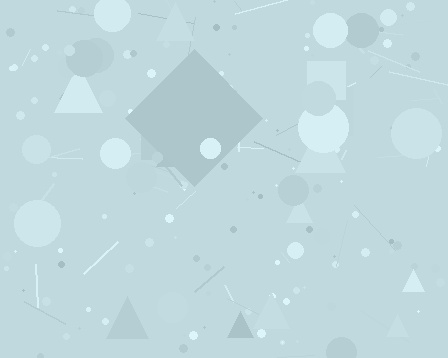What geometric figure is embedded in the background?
A diamond is embedded in the background.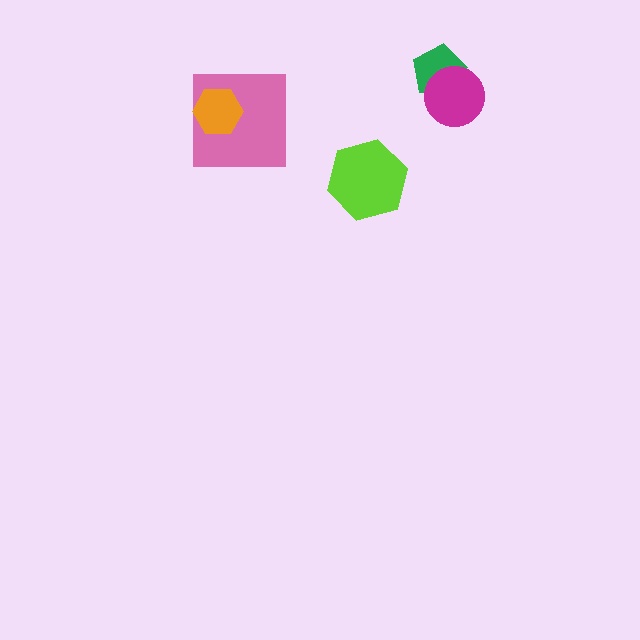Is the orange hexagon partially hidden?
No, no other shape covers it.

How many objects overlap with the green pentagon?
1 object overlaps with the green pentagon.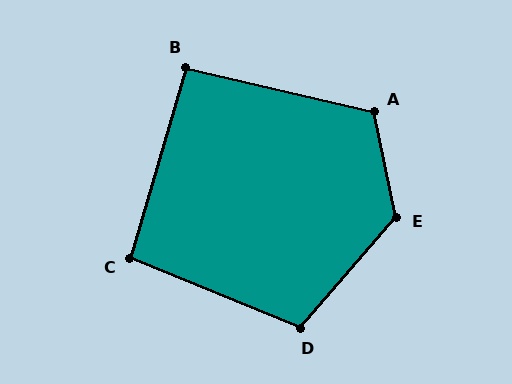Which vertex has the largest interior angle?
E, at approximately 127 degrees.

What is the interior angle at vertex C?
Approximately 96 degrees (obtuse).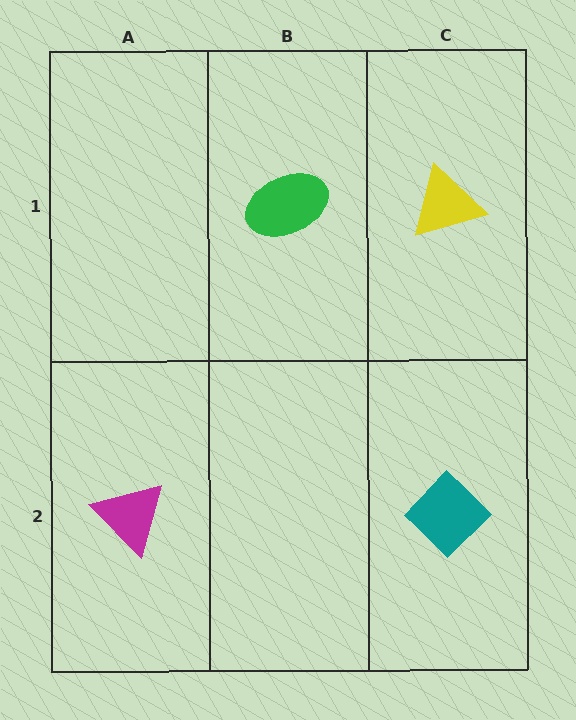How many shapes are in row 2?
2 shapes.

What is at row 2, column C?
A teal diamond.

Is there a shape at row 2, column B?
No, that cell is empty.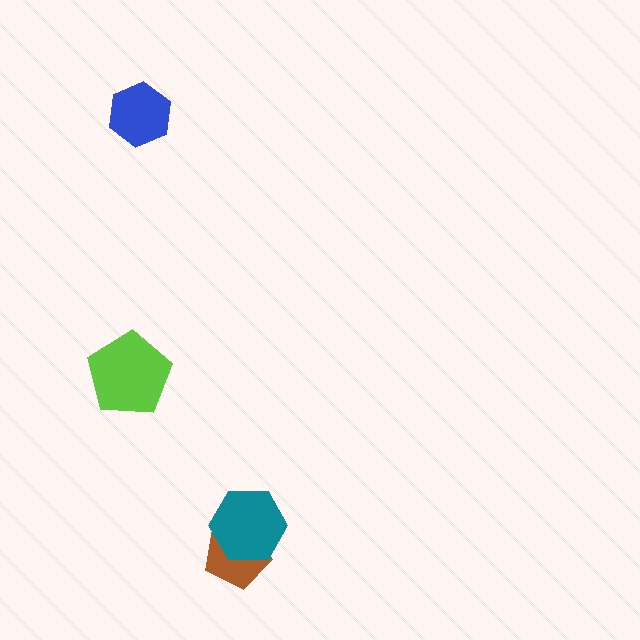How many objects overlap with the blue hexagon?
0 objects overlap with the blue hexagon.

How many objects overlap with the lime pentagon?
0 objects overlap with the lime pentagon.